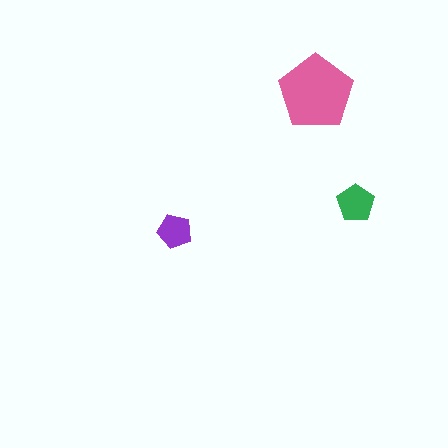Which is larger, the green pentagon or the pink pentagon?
The pink one.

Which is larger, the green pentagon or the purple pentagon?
The green one.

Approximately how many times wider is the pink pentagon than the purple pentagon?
About 2 times wider.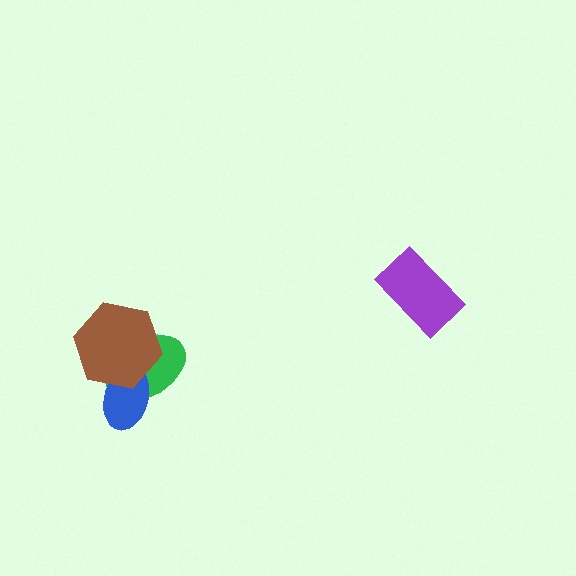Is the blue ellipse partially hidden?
Yes, it is partially covered by another shape.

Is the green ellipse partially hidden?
Yes, it is partially covered by another shape.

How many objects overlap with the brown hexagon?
2 objects overlap with the brown hexagon.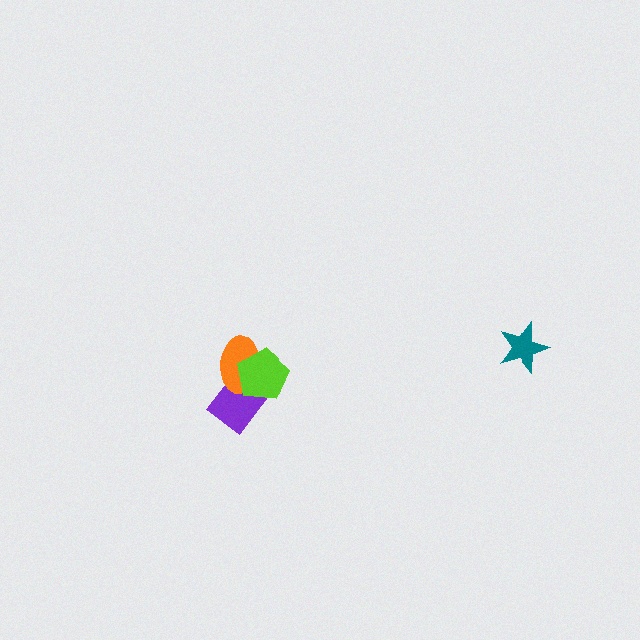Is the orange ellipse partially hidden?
Yes, it is partially covered by another shape.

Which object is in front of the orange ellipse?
The lime pentagon is in front of the orange ellipse.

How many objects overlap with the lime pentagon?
2 objects overlap with the lime pentagon.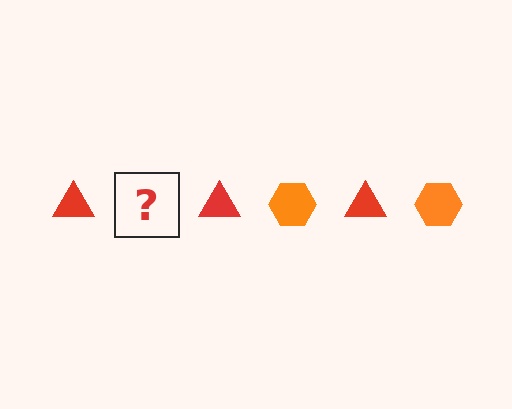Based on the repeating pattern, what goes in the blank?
The blank should be an orange hexagon.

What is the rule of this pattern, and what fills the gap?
The rule is that the pattern alternates between red triangle and orange hexagon. The gap should be filled with an orange hexagon.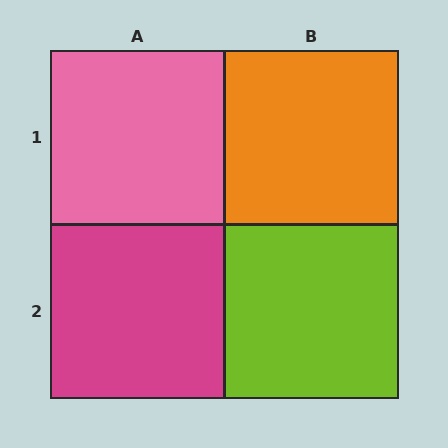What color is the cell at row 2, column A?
Magenta.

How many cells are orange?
1 cell is orange.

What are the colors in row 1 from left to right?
Pink, orange.